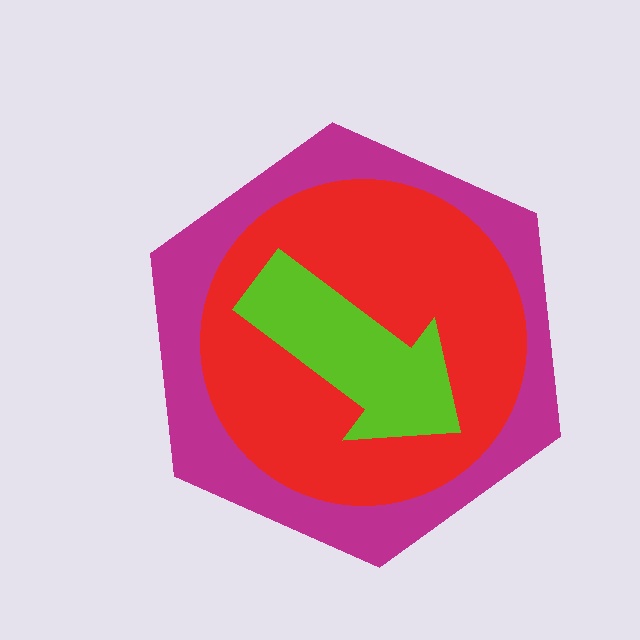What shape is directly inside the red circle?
The lime arrow.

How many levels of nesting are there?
3.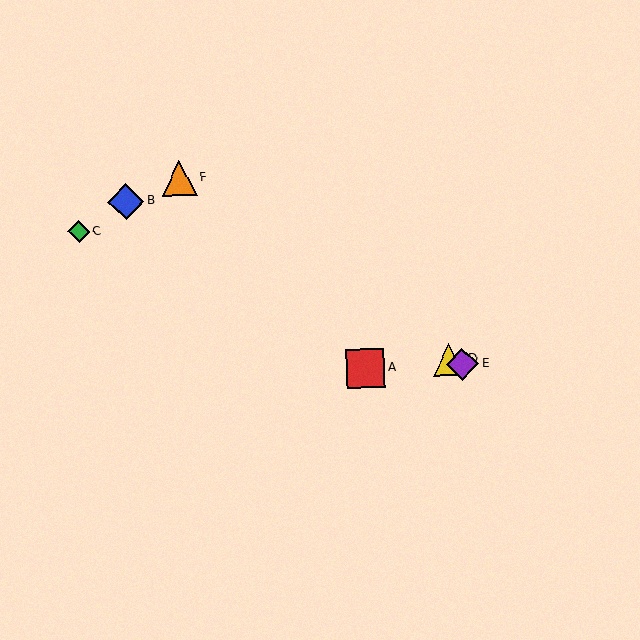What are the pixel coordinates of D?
Object D is at (449, 359).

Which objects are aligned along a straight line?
Objects C, D, E are aligned along a straight line.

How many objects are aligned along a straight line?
3 objects (C, D, E) are aligned along a straight line.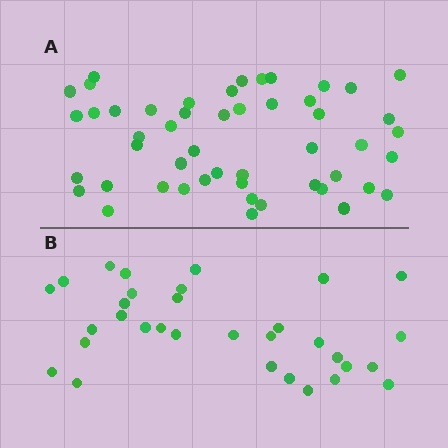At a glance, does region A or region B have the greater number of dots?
Region A (the top region) has more dots.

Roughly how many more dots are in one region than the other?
Region A has approximately 20 more dots than region B.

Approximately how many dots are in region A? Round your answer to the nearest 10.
About 50 dots.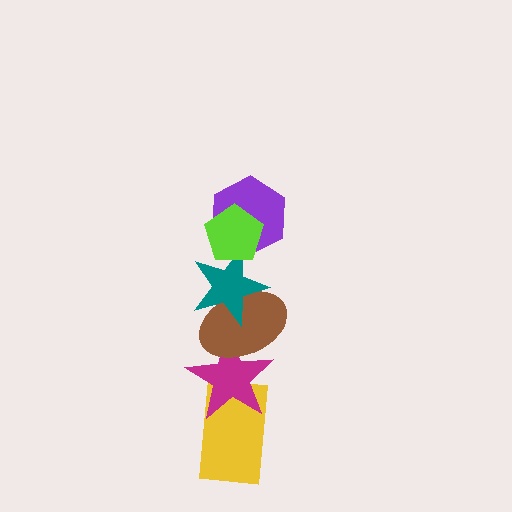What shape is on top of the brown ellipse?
The teal star is on top of the brown ellipse.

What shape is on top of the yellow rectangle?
The magenta star is on top of the yellow rectangle.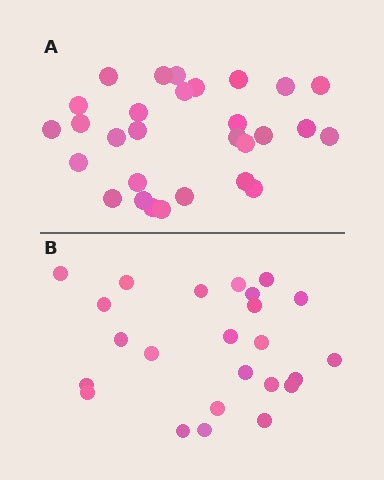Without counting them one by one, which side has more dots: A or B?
Region A (the top region) has more dots.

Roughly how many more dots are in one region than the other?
Region A has about 5 more dots than region B.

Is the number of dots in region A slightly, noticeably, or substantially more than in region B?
Region A has only slightly more — the two regions are fairly close. The ratio is roughly 1.2 to 1.